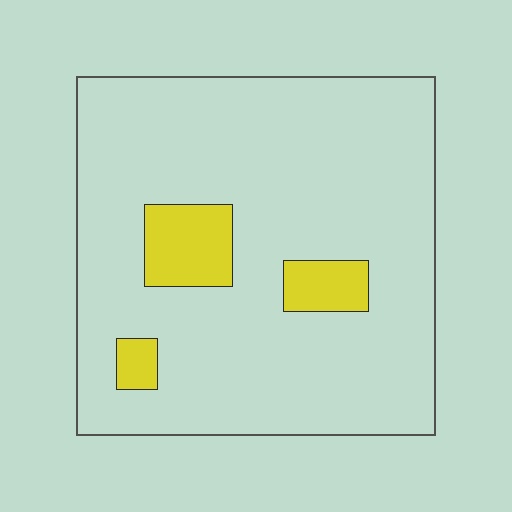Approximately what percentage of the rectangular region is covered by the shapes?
Approximately 10%.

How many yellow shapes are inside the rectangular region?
3.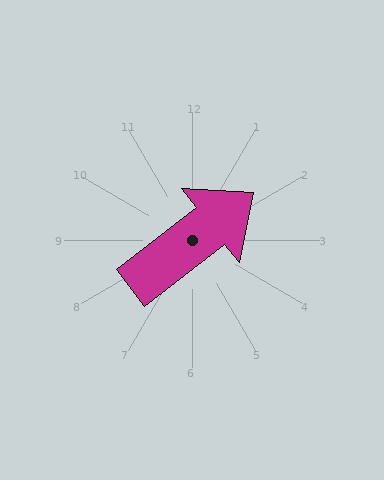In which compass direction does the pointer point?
Northeast.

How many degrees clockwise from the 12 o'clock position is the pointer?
Approximately 52 degrees.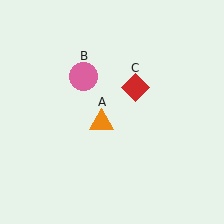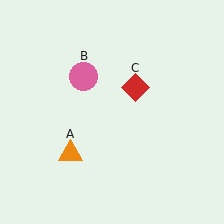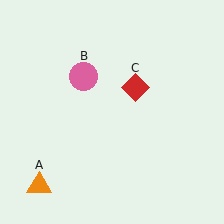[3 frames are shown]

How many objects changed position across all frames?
1 object changed position: orange triangle (object A).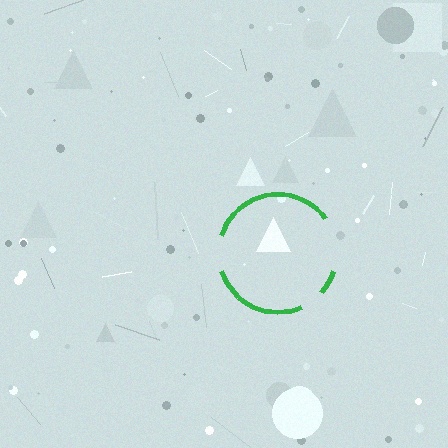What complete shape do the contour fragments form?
The contour fragments form a circle.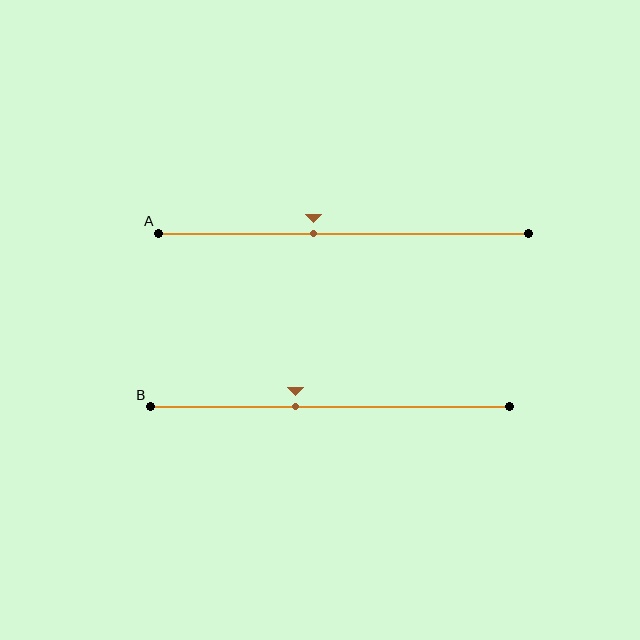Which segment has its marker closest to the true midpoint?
Segment A has its marker closest to the true midpoint.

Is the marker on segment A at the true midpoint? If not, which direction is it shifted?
No, the marker on segment A is shifted to the left by about 8% of the segment length.